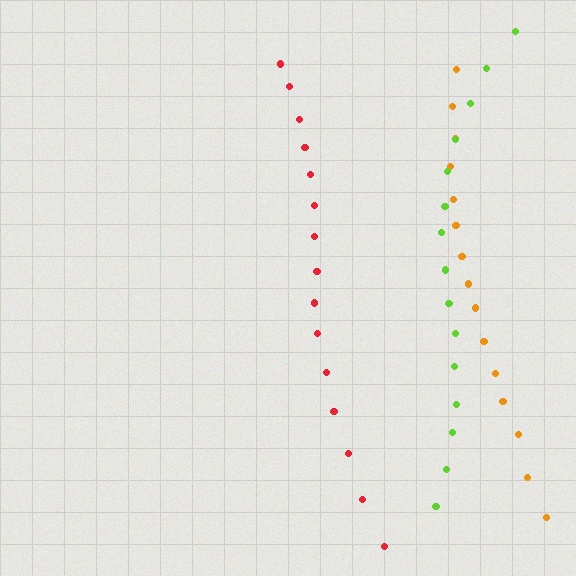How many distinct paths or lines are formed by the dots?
There are 3 distinct paths.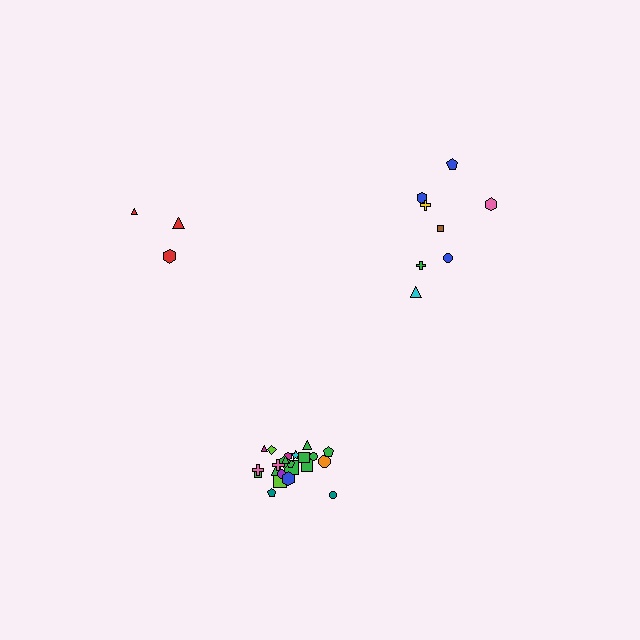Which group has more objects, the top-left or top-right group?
The top-right group.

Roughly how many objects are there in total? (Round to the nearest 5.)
Roughly 35 objects in total.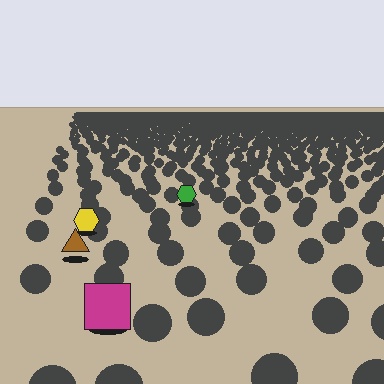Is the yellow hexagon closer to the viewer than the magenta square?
No. The magenta square is closer — you can tell from the texture gradient: the ground texture is coarser near it.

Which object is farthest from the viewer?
The green hexagon is farthest from the viewer. It appears smaller and the ground texture around it is denser.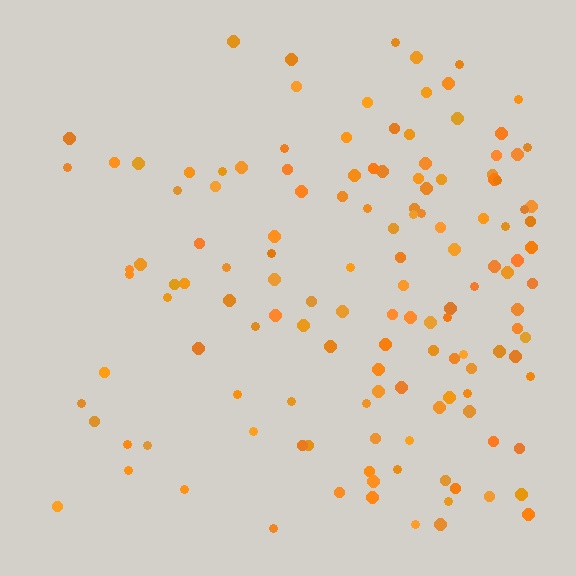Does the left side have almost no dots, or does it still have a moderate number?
Still a moderate number, just noticeably fewer than the right.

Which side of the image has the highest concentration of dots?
The right.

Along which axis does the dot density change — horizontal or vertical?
Horizontal.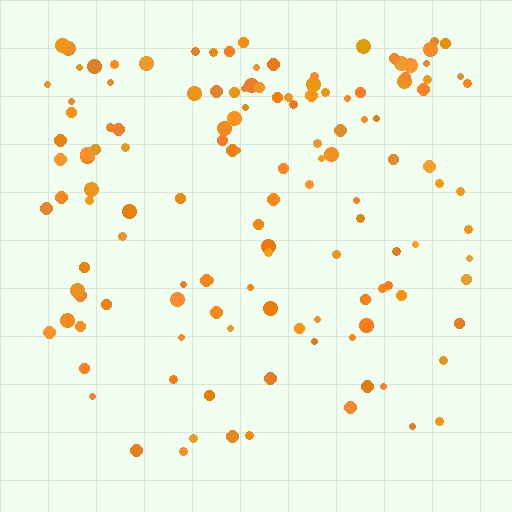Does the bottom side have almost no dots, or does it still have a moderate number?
Still a moderate number, just noticeably fewer than the top.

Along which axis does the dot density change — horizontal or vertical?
Vertical.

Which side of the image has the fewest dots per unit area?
The bottom.